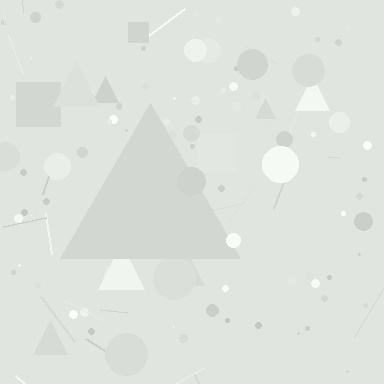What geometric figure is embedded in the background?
A triangle is embedded in the background.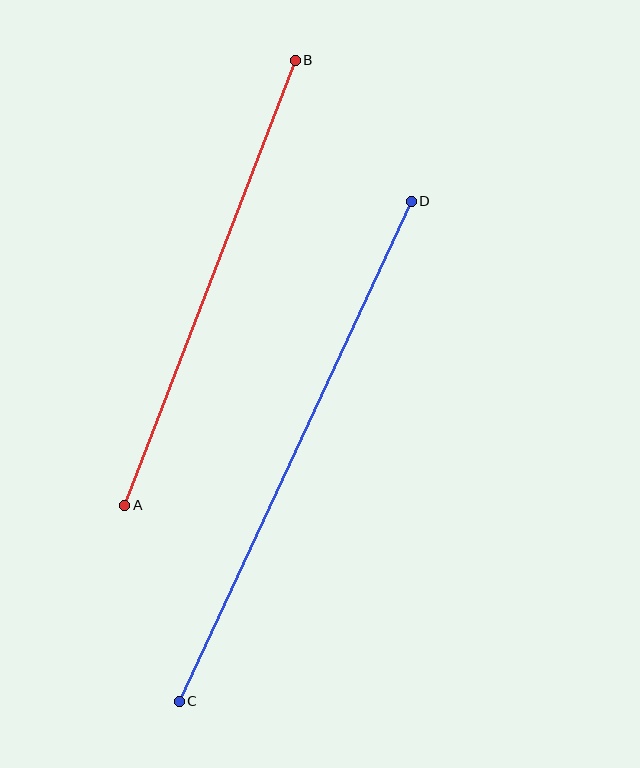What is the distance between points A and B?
The distance is approximately 476 pixels.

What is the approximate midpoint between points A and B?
The midpoint is at approximately (210, 283) pixels.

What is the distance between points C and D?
The distance is approximately 551 pixels.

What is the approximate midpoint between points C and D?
The midpoint is at approximately (295, 451) pixels.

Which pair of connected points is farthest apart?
Points C and D are farthest apart.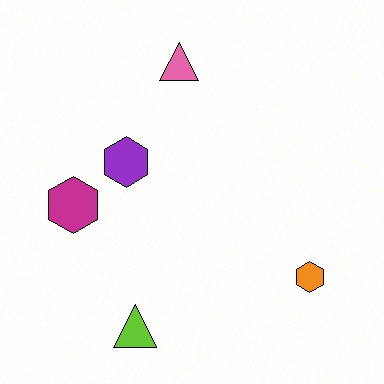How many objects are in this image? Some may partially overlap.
There are 5 objects.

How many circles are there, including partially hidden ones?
There are no circles.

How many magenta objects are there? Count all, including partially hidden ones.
There is 1 magenta object.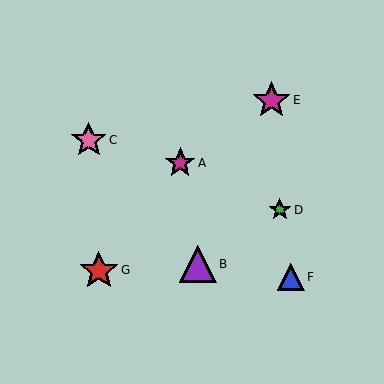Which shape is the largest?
The red star (labeled G) is the largest.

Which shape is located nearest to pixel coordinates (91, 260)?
The red star (labeled G) at (99, 270) is nearest to that location.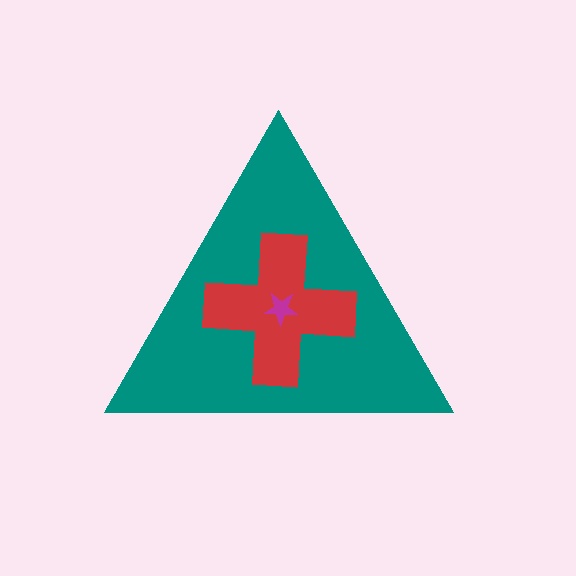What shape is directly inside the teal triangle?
The red cross.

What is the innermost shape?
The magenta star.